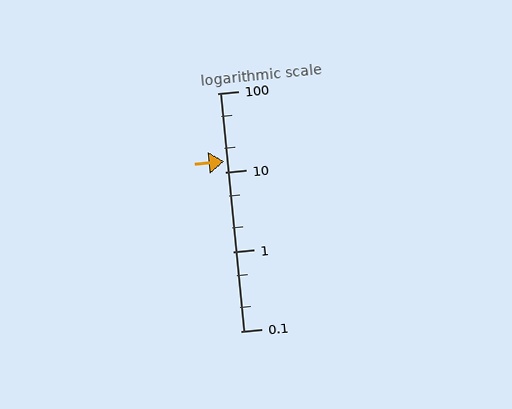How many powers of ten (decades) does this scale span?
The scale spans 3 decades, from 0.1 to 100.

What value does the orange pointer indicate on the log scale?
The pointer indicates approximately 14.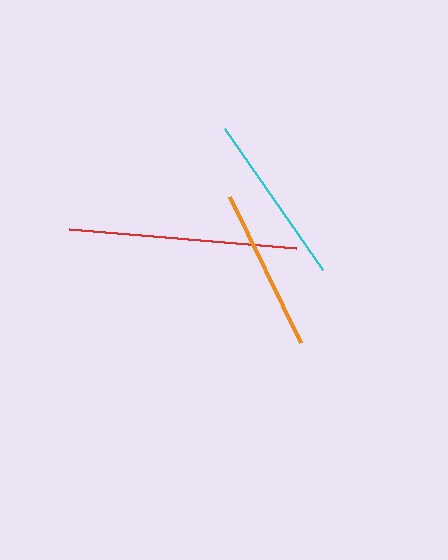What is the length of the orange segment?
The orange segment is approximately 163 pixels long.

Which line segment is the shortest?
The orange line is the shortest at approximately 163 pixels.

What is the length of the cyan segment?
The cyan segment is approximately 172 pixels long.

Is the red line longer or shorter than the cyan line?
The red line is longer than the cyan line.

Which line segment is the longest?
The red line is the longest at approximately 228 pixels.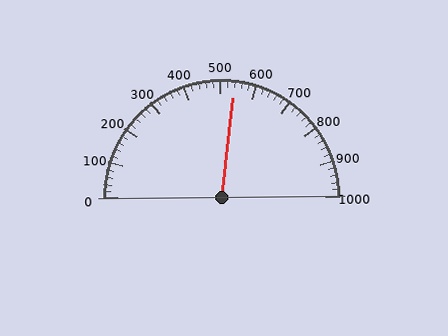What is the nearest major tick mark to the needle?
The nearest major tick mark is 500.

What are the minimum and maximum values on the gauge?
The gauge ranges from 0 to 1000.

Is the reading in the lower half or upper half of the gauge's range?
The reading is in the upper half of the range (0 to 1000).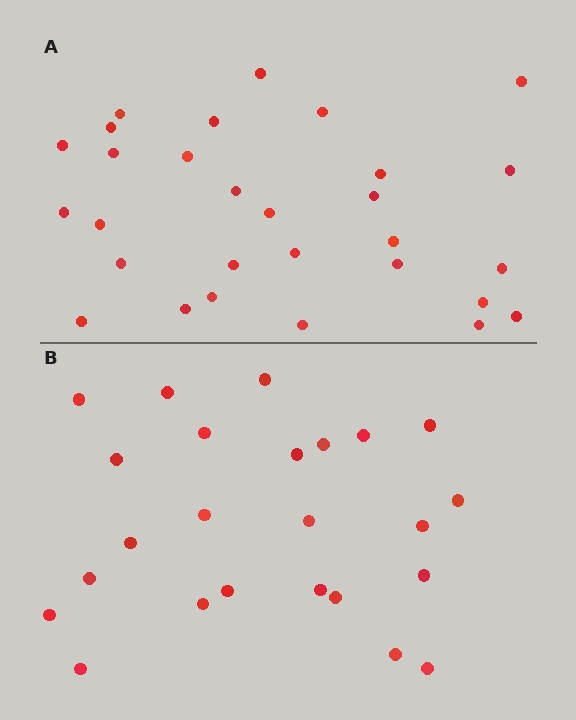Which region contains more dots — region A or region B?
Region A (the top region) has more dots.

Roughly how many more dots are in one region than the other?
Region A has about 5 more dots than region B.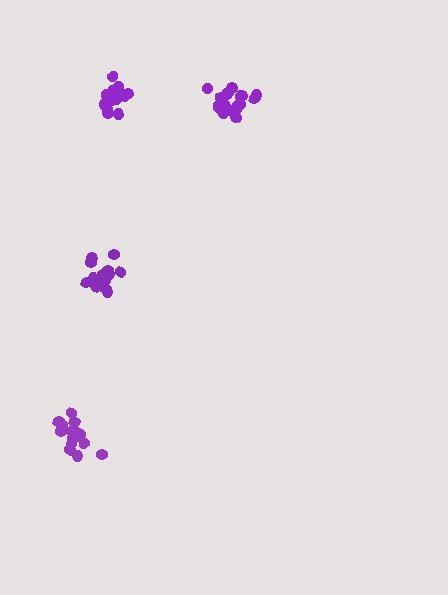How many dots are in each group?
Group 1: 18 dots, Group 2: 16 dots, Group 3: 17 dots, Group 4: 18 dots (69 total).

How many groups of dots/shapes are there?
There are 4 groups.